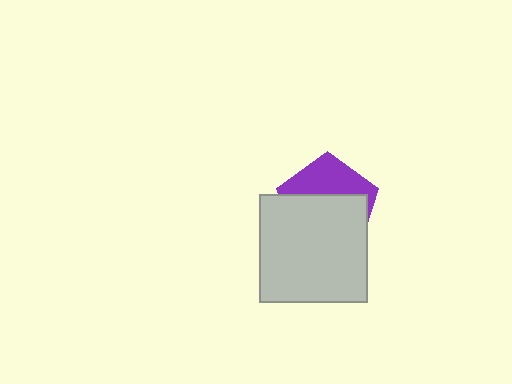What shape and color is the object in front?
The object in front is a light gray rectangle.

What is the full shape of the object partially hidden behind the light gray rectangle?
The partially hidden object is a purple pentagon.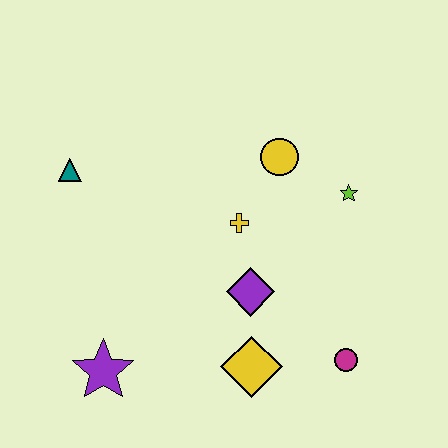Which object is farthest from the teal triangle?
The magenta circle is farthest from the teal triangle.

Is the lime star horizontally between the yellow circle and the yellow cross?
No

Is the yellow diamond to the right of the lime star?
No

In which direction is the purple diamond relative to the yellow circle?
The purple diamond is below the yellow circle.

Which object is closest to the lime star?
The yellow circle is closest to the lime star.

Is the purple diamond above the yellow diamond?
Yes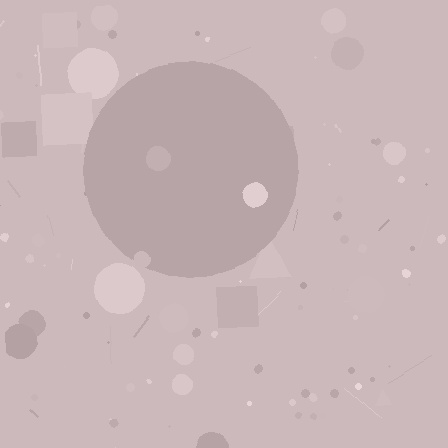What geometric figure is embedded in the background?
A circle is embedded in the background.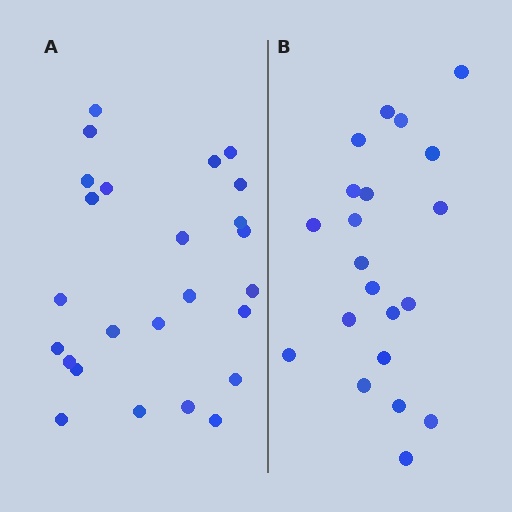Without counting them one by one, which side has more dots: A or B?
Region A (the left region) has more dots.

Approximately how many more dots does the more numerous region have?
Region A has about 4 more dots than region B.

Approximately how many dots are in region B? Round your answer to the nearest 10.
About 20 dots. (The exact count is 21, which rounds to 20.)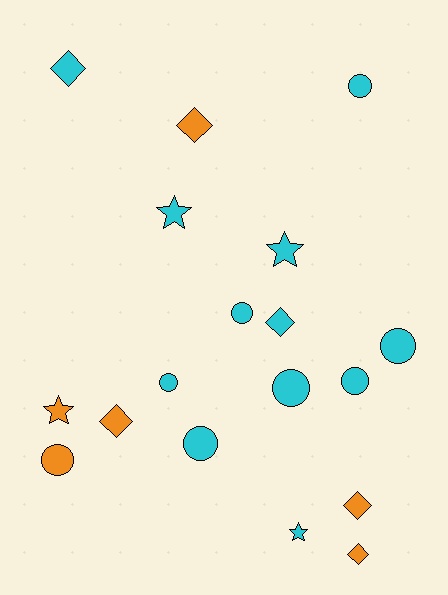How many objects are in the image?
There are 18 objects.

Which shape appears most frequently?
Circle, with 8 objects.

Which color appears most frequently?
Cyan, with 12 objects.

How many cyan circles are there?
There are 7 cyan circles.